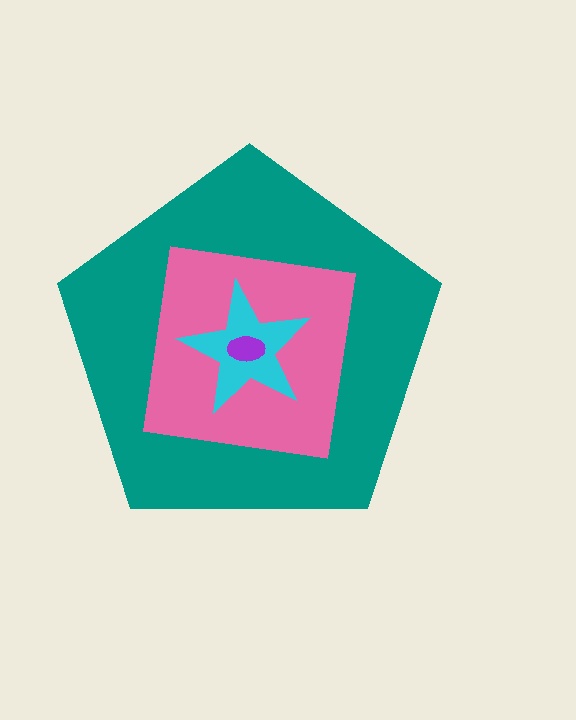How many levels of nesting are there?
4.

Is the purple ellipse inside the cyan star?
Yes.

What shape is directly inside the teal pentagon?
The pink square.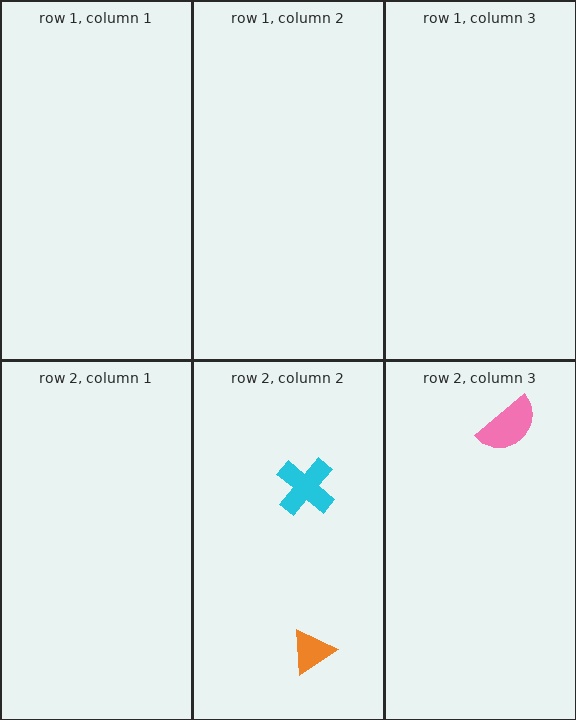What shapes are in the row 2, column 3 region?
The pink semicircle.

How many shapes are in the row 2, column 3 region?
1.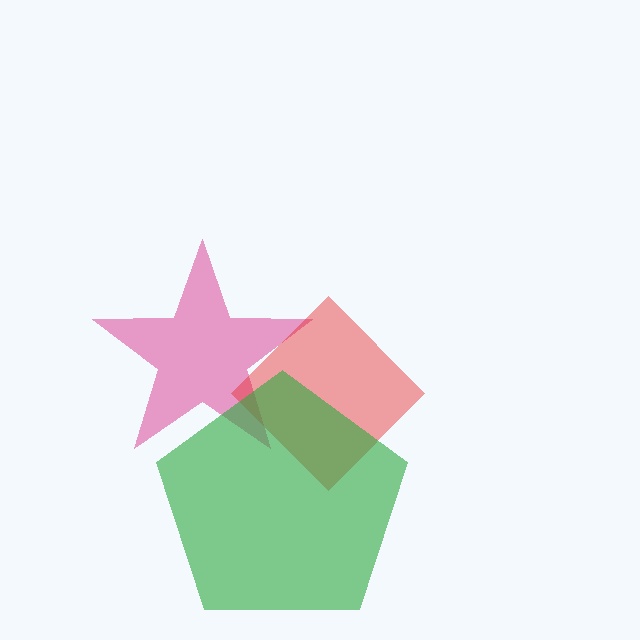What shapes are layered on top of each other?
The layered shapes are: a magenta star, a red diamond, a green pentagon.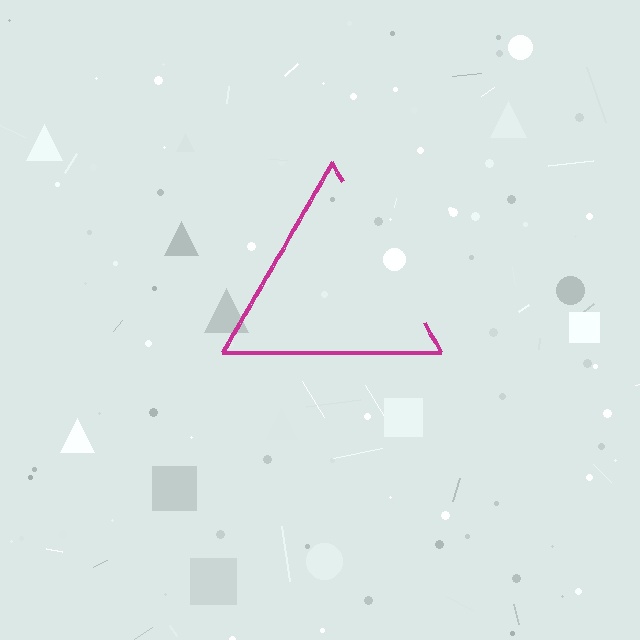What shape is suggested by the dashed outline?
The dashed outline suggests a triangle.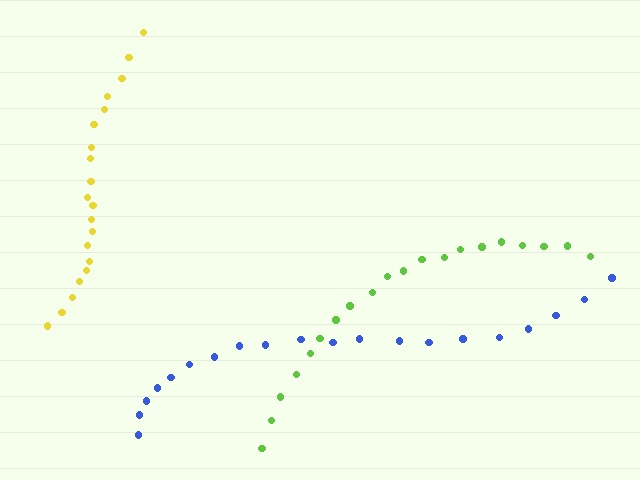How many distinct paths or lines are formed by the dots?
There are 3 distinct paths.